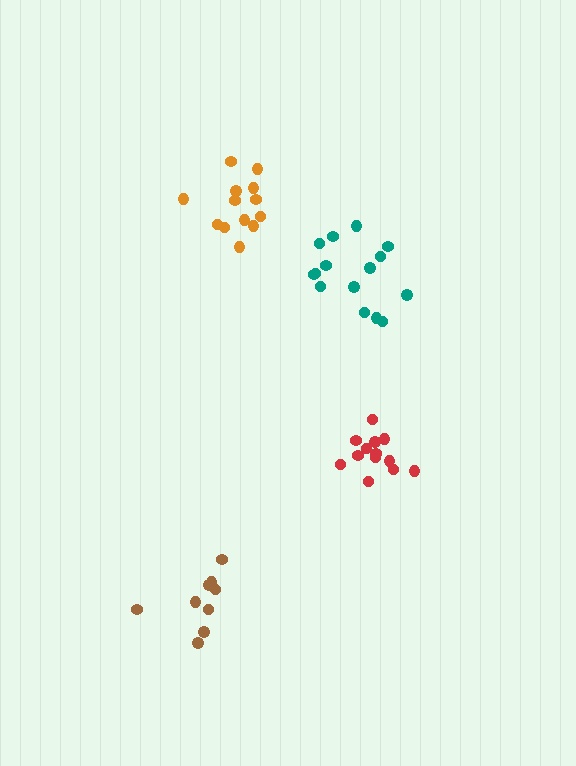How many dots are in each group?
Group 1: 15 dots, Group 2: 13 dots, Group 3: 9 dots, Group 4: 13 dots (50 total).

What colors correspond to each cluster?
The clusters are colored: teal, red, brown, orange.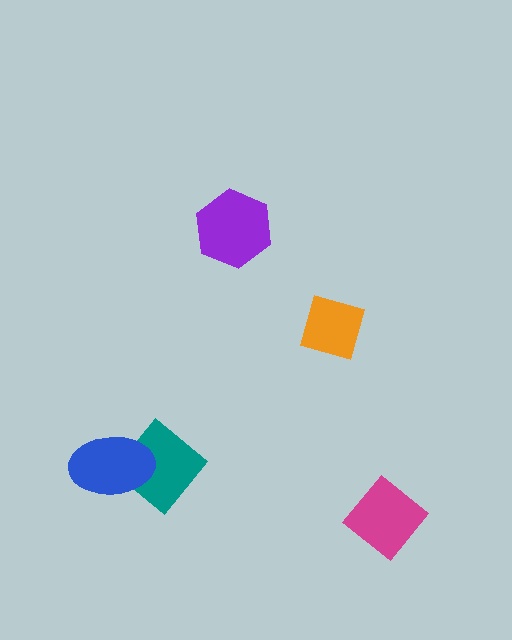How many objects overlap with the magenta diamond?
0 objects overlap with the magenta diamond.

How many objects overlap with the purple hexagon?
0 objects overlap with the purple hexagon.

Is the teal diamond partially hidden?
Yes, it is partially covered by another shape.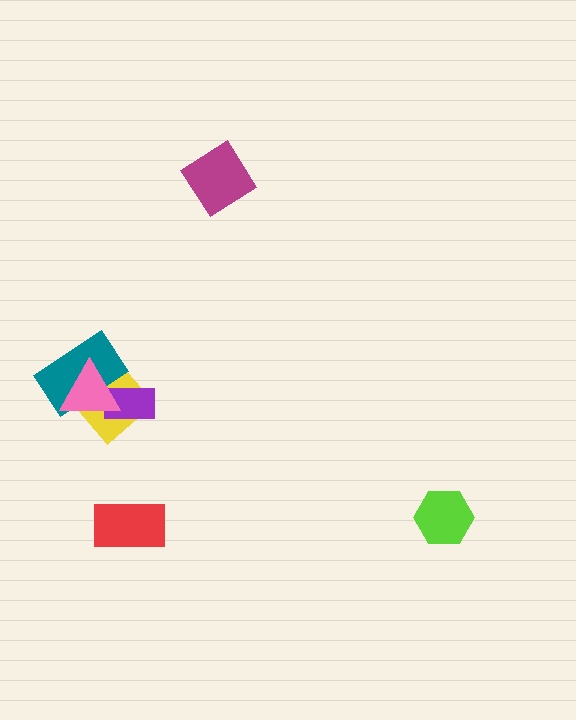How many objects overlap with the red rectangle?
0 objects overlap with the red rectangle.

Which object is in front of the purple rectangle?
The pink triangle is in front of the purple rectangle.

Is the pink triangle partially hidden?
No, no other shape covers it.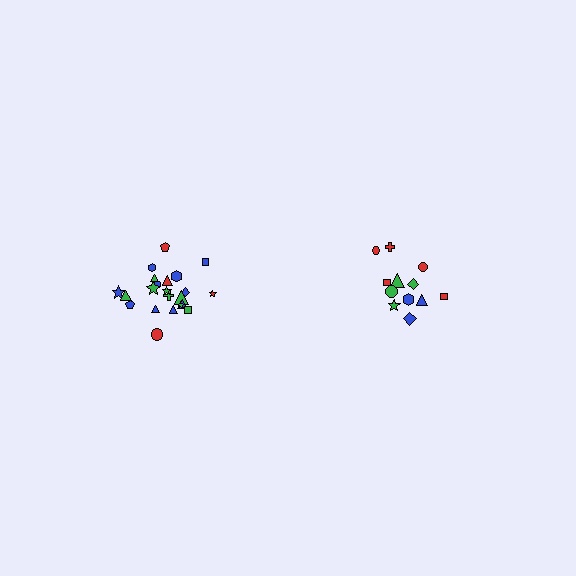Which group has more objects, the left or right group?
The left group.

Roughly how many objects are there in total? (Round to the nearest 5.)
Roughly 35 objects in total.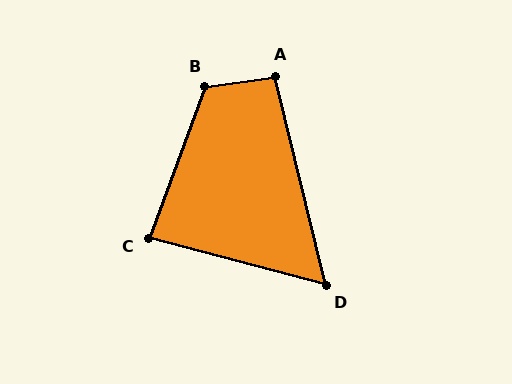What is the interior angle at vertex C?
Approximately 84 degrees (acute).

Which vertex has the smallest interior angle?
D, at approximately 62 degrees.